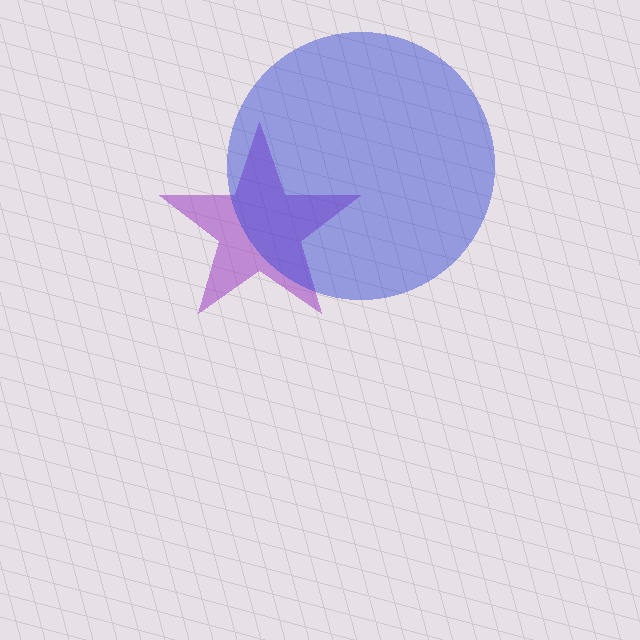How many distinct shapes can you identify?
There are 2 distinct shapes: a purple star, a blue circle.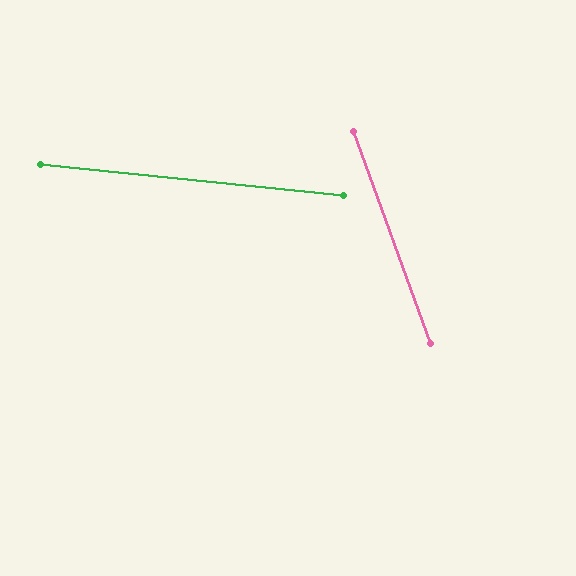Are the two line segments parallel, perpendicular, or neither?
Neither parallel nor perpendicular — they differ by about 64°.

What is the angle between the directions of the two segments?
Approximately 64 degrees.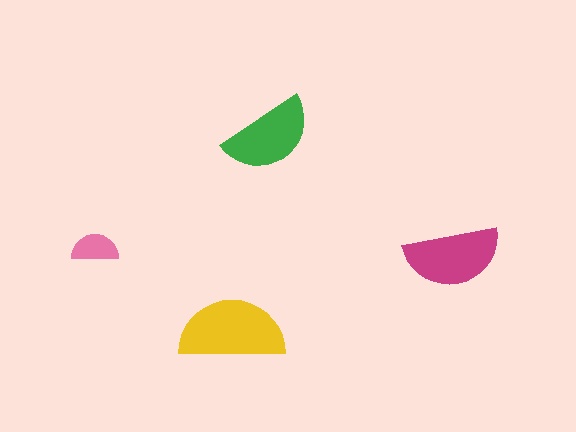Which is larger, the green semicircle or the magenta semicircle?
The magenta one.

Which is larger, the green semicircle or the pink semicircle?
The green one.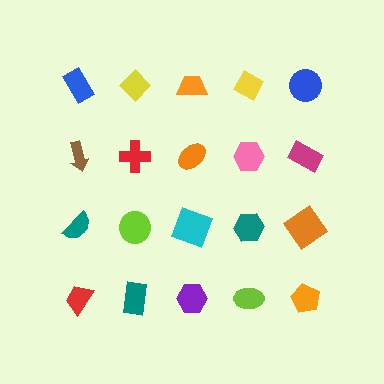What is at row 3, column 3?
A cyan square.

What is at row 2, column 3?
An orange ellipse.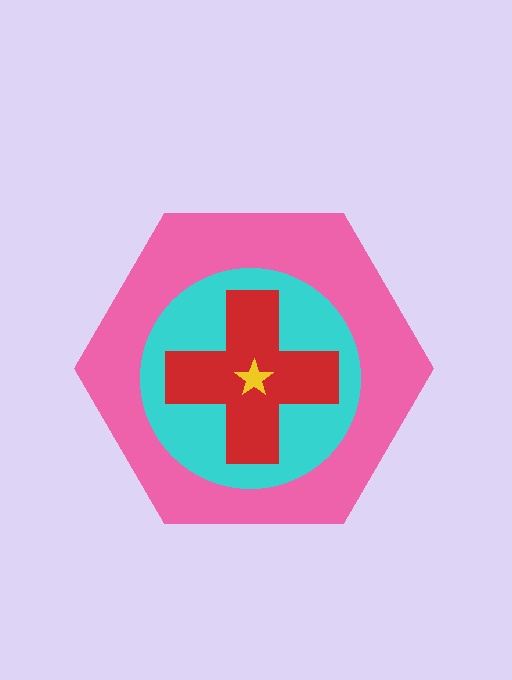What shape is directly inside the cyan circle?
The red cross.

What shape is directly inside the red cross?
The yellow star.